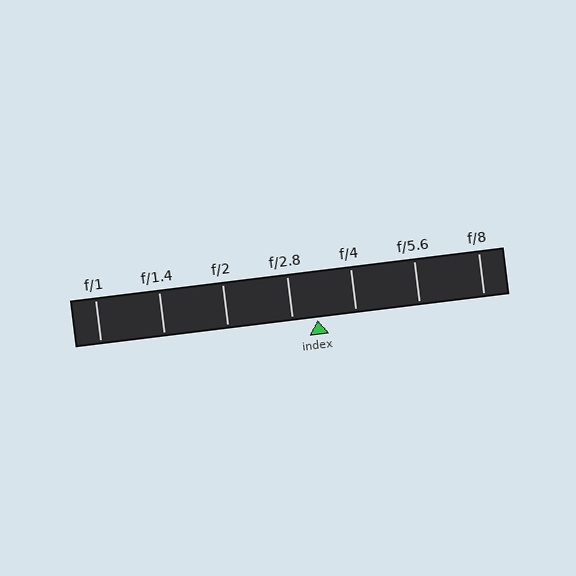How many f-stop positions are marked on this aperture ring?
There are 7 f-stop positions marked.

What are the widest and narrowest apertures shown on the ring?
The widest aperture shown is f/1 and the narrowest is f/8.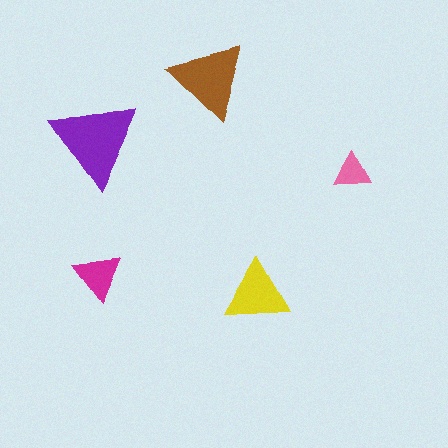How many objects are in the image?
There are 5 objects in the image.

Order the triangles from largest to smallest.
the purple one, the brown one, the yellow one, the magenta one, the pink one.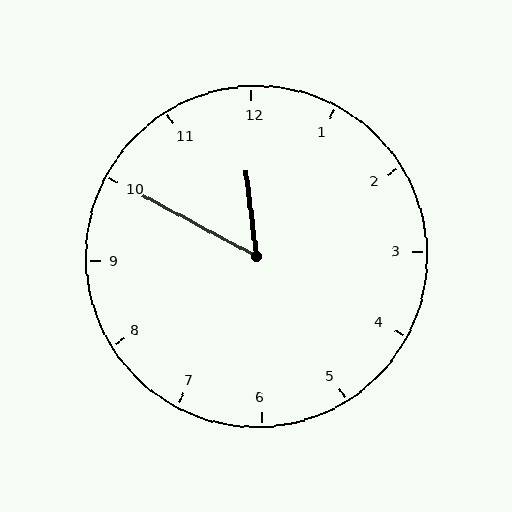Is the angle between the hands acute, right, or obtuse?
It is acute.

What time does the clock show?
11:50.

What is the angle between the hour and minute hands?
Approximately 55 degrees.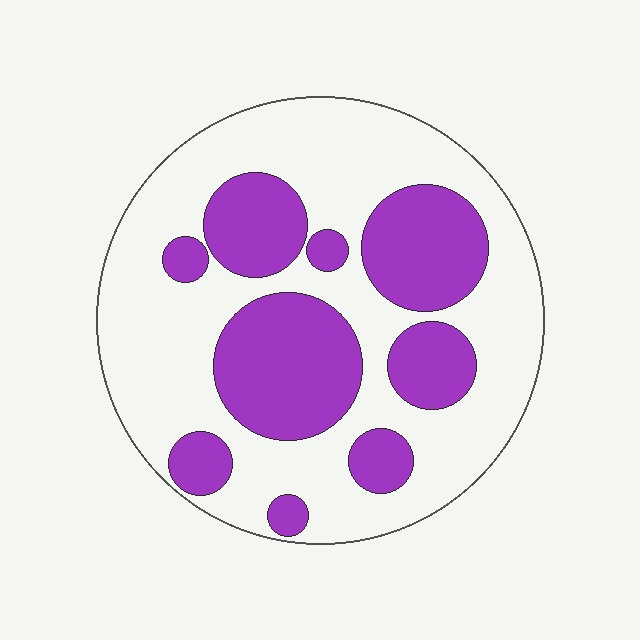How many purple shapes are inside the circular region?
9.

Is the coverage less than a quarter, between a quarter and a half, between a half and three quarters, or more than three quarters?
Between a quarter and a half.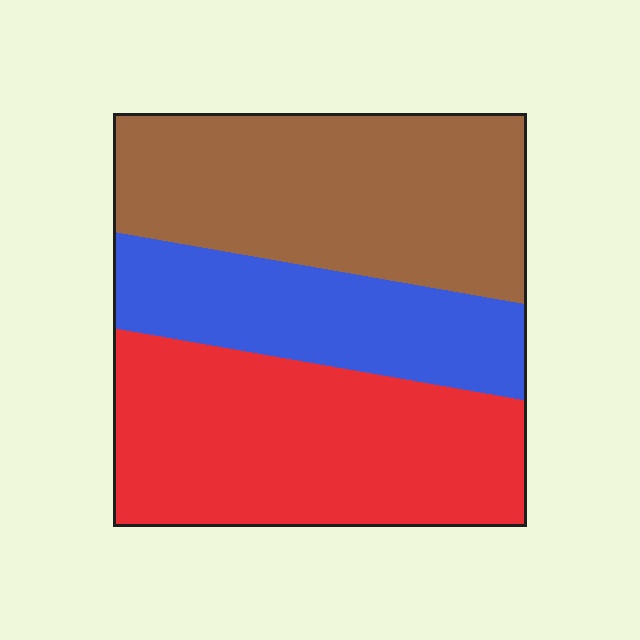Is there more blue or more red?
Red.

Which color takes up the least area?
Blue, at roughly 25%.